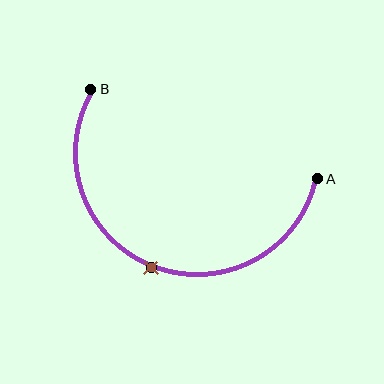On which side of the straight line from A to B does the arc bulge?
The arc bulges below the straight line connecting A and B.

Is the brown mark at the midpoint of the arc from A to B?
Yes. The brown mark lies on the arc at equal arc-length from both A and B — it is the arc midpoint.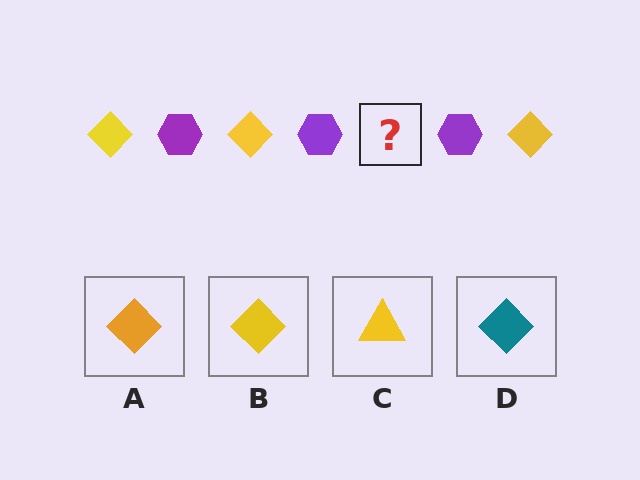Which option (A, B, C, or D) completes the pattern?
B.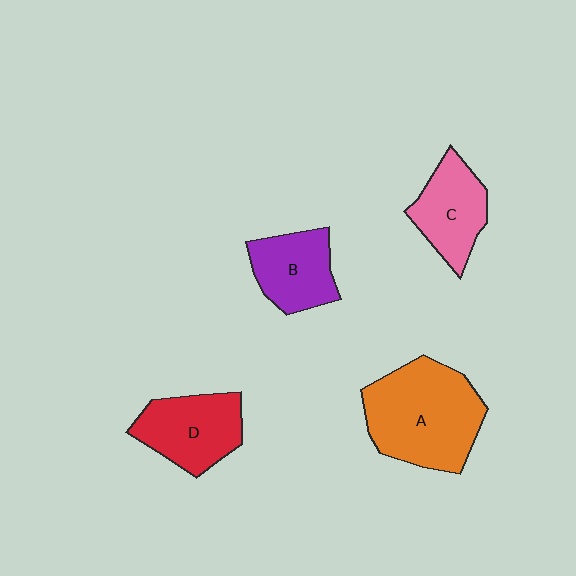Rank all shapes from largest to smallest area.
From largest to smallest: A (orange), D (red), C (pink), B (purple).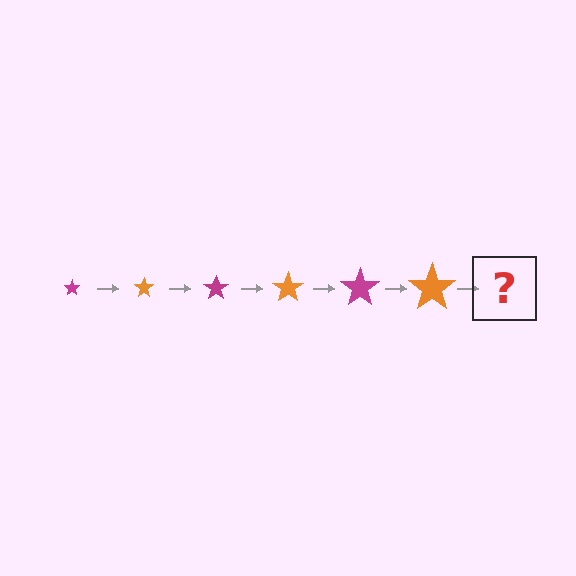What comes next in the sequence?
The next element should be a magenta star, larger than the previous one.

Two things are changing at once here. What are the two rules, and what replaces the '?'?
The two rules are that the star grows larger each step and the color cycles through magenta and orange. The '?' should be a magenta star, larger than the previous one.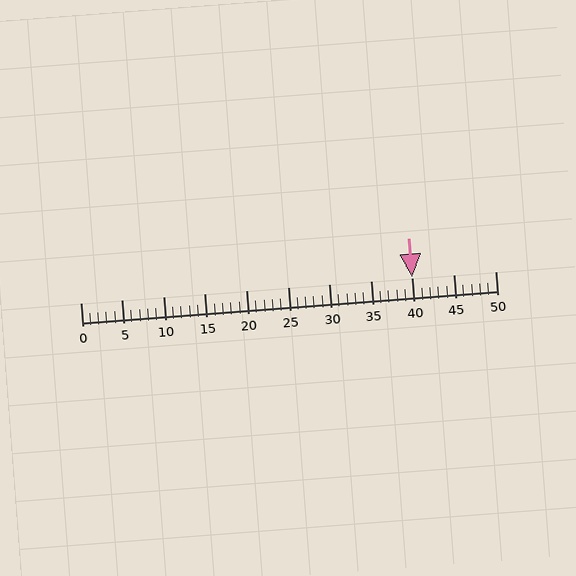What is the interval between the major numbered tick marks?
The major tick marks are spaced 5 units apart.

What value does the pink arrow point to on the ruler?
The pink arrow points to approximately 40.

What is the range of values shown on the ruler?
The ruler shows values from 0 to 50.